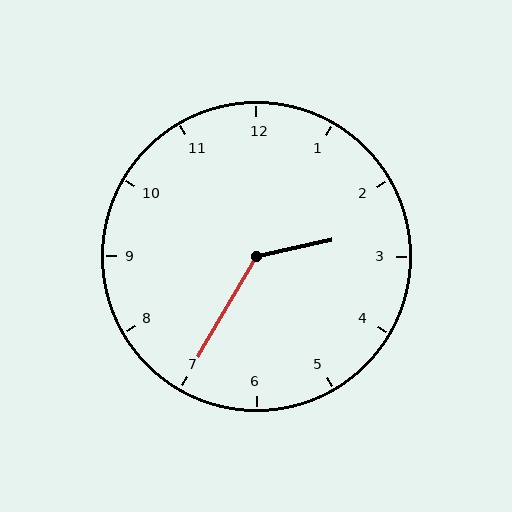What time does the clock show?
2:35.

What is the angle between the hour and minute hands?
Approximately 132 degrees.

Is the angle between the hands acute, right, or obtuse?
It is obtuse.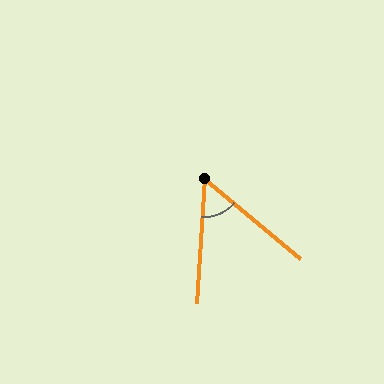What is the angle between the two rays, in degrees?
Approximately 54 degrees.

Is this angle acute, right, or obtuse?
It is acute.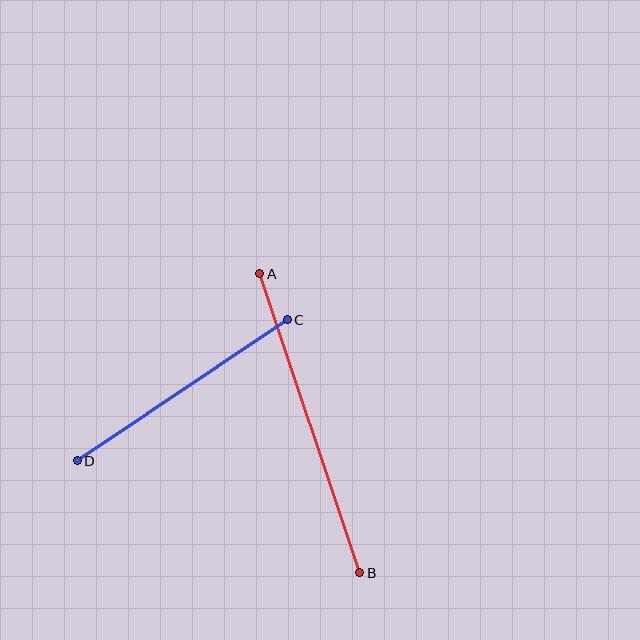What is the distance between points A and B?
The distance is approximately 315 pixels.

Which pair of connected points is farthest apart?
Points A and B are farthest apart.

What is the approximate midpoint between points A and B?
The midpoint is at approximately (310, 423) pixels.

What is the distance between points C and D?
The distance is approximately 253 pixels.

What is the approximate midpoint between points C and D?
The midpoint is at approximately (182, 390) pixels.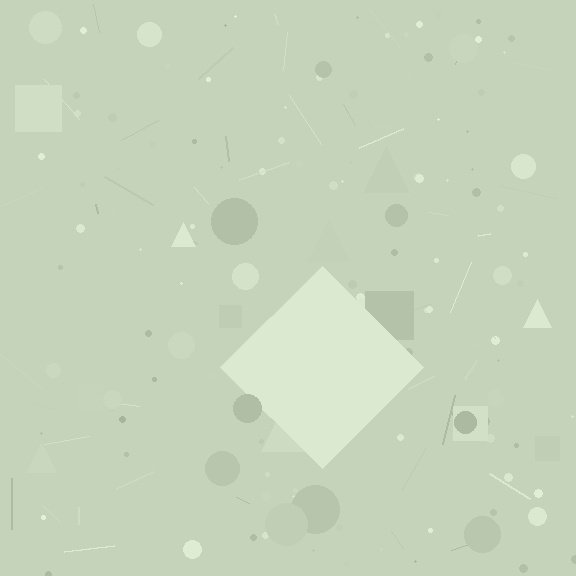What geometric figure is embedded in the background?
A diamond is embedded in the background.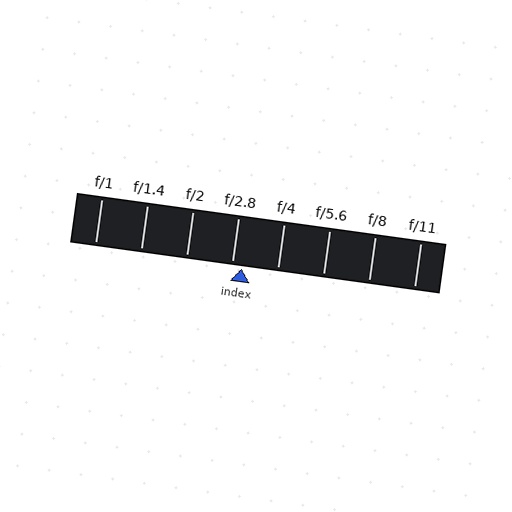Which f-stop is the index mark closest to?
The index mark is closest to f/2.8.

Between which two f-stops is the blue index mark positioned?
The index mark is between f/2.8 and f/4.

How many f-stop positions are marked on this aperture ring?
There are 8 f-stop positions marked.